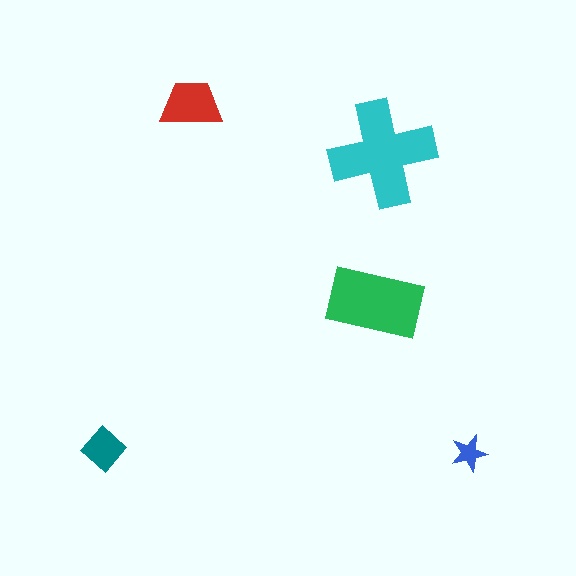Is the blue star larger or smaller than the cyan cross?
Smaller.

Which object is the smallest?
The blue star.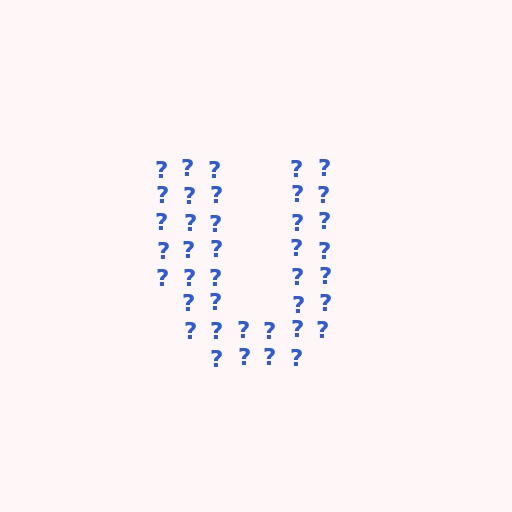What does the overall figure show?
The overall figure shows the letter U.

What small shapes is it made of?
It is made of small question marks.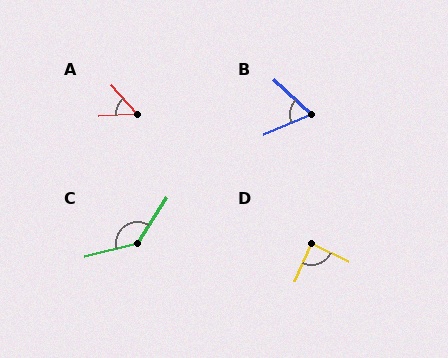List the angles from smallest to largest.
A (51°), B (65°), D (87°), C (137°).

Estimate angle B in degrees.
Approximately 65 degrees.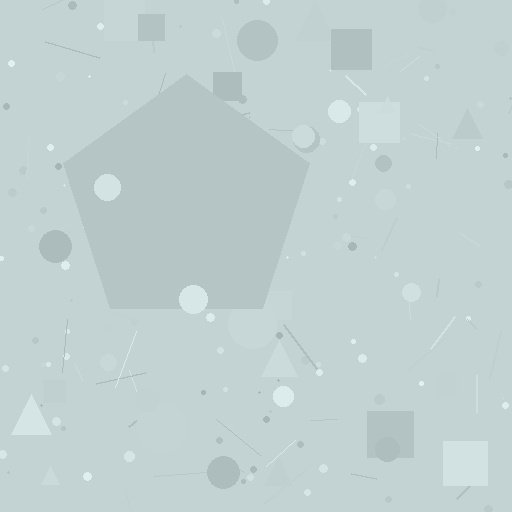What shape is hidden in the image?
A pentagon is hidden in the image.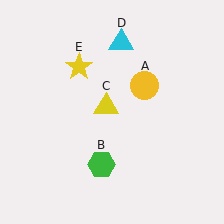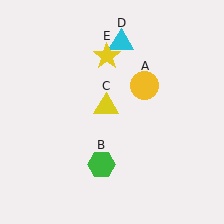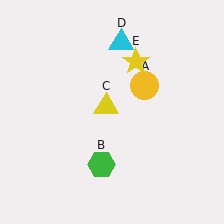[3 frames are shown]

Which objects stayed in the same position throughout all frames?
Yellow circle (object A) and green hexagon (object B) and yellow triangle (object C) and cyan triangle (object D) remained stationary.